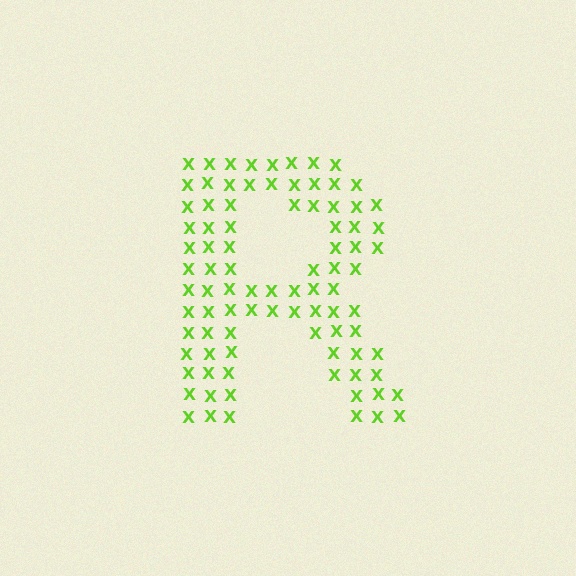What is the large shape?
The large shape is the letter R.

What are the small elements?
The small elements are letter X's.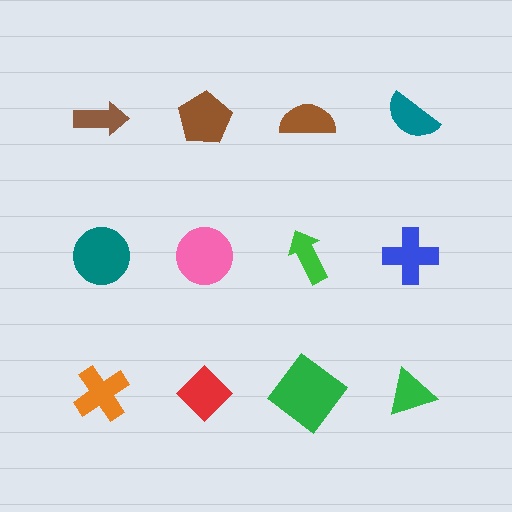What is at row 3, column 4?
A green triangle.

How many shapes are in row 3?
4 shapes.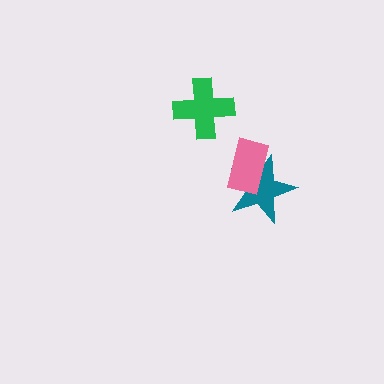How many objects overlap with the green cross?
0 objects overlap with the green cross.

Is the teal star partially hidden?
Yes, it is partially covered by another shape.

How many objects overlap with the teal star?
1 object overlaps with the teal star.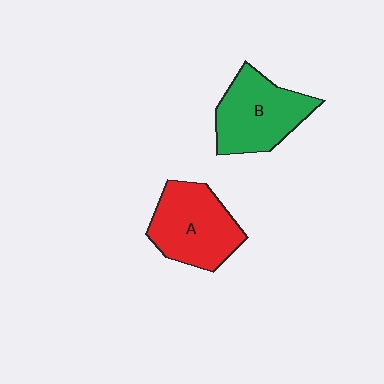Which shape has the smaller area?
Shape B (green).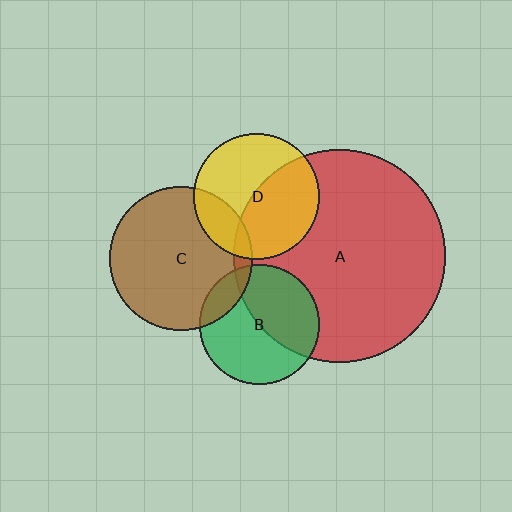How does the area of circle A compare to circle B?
Approximately 3.1 times.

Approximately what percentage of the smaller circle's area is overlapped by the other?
Approximately 20%.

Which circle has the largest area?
Circle A (red).